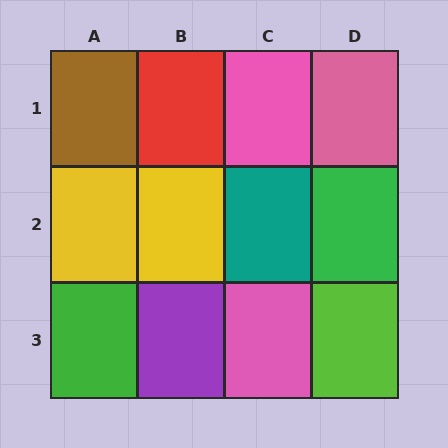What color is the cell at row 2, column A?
Yellow.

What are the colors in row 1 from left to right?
Brown, red, pink, pink.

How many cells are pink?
3 cells are pink.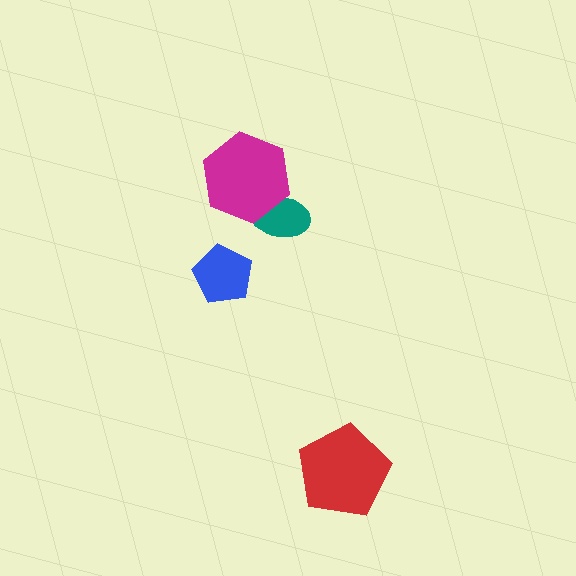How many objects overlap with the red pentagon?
0 objects overlap with the red pentagon.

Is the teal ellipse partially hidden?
Yes, it is partially covered by another shape.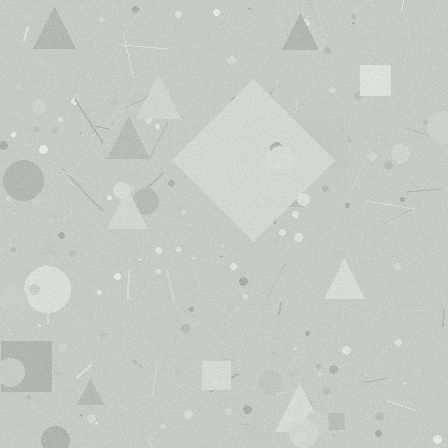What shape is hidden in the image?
A diamond is hidden in the image.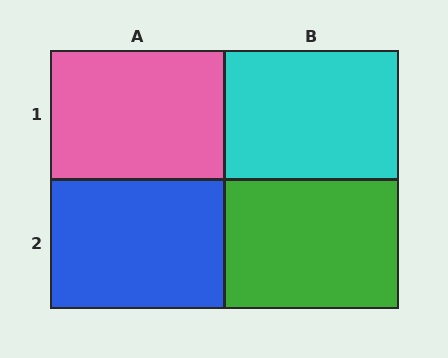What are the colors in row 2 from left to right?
Blue, green.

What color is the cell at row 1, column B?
Cyan.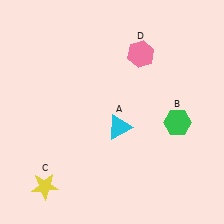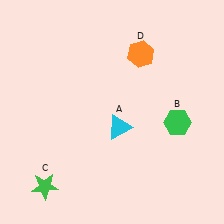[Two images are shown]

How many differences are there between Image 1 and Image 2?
There are 2 differences between the two images.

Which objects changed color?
C changed from yellow to green. D changed from pink to orange.